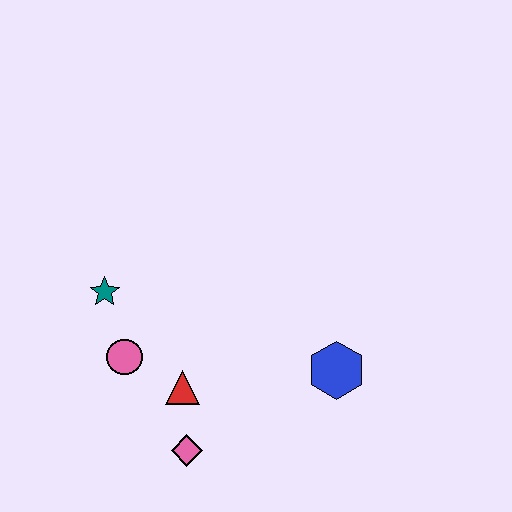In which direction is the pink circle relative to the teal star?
The pink circle is below the teal star.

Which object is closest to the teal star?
The pink circle is closest to the teal star.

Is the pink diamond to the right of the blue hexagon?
No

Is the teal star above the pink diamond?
Yes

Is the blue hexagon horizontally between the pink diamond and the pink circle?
No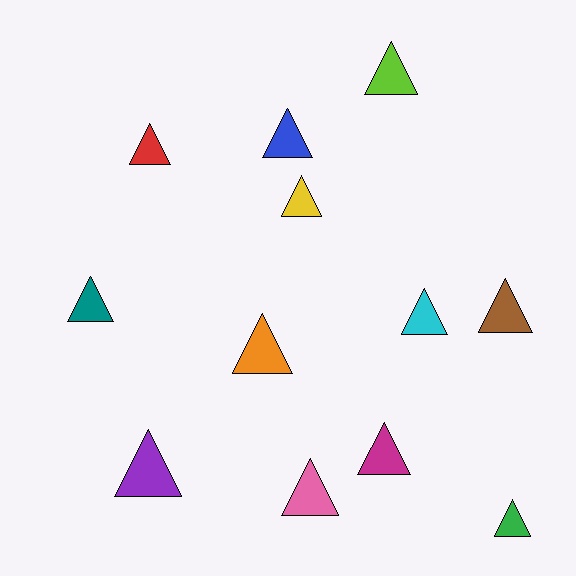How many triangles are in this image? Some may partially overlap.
There are 12 triangles.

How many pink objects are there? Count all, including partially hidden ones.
There is 1 pink object.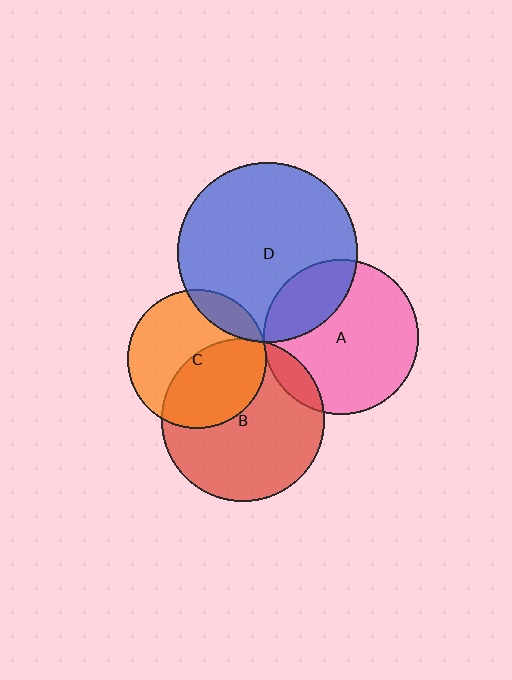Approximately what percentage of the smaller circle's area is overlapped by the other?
Approximately 15%.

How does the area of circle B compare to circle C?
Approximately 1.4 times.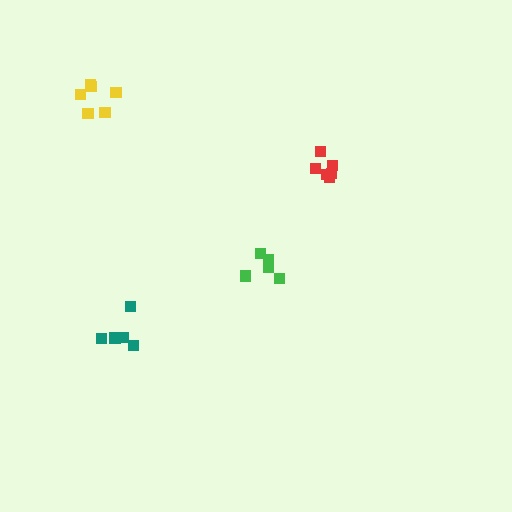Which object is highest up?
The yellow cluster is topmost.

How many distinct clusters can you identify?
There are 4 distinct clusters.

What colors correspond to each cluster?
The clusters are colored: teal, yellow, green, red.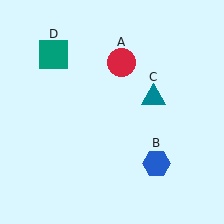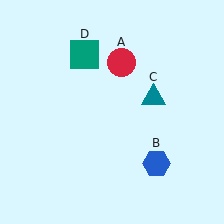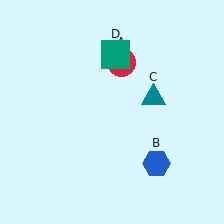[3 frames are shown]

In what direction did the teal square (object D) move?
The teal square (object D) moved right.